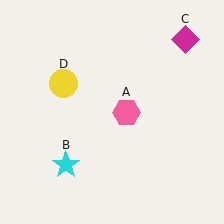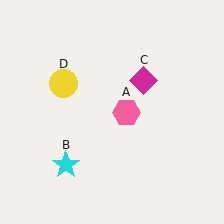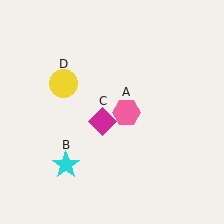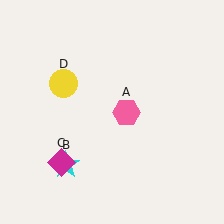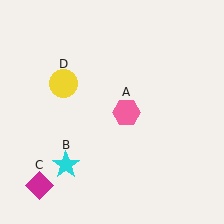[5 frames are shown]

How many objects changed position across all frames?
1 object changed position: magenta diamond (object C).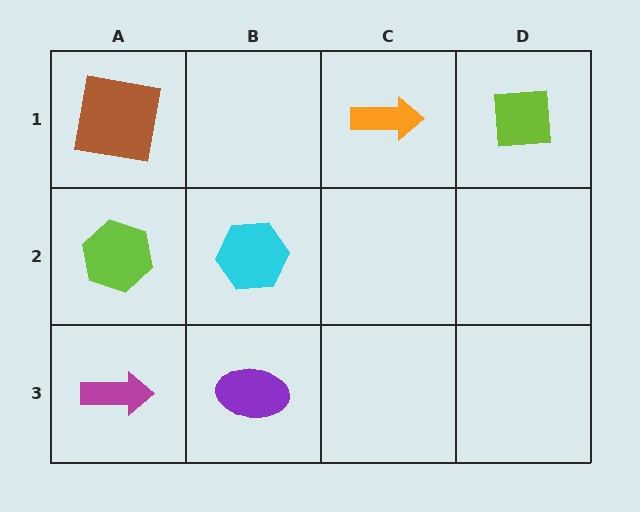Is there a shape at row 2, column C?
No, that cell is empty.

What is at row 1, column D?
A lime square.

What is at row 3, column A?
A magenta arrow.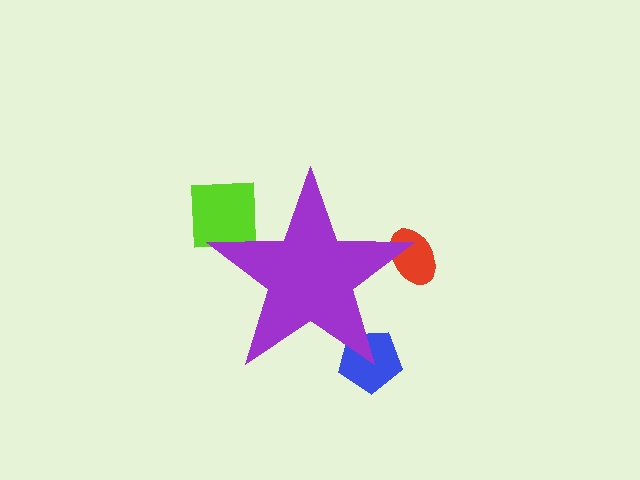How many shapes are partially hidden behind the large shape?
3 shapes are partially hidden.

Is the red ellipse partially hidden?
Yes, the red ellipse is partially hidden behind the purple star.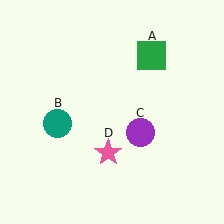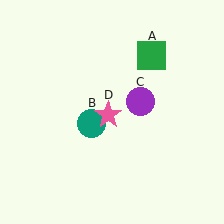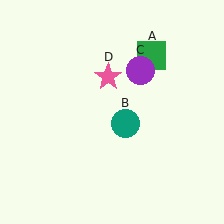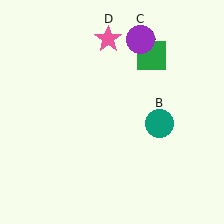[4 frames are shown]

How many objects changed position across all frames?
3 objects changed position: teal circle (object B), purple circle (object C), pink star (object D).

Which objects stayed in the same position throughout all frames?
Green square (object A) remained stationary.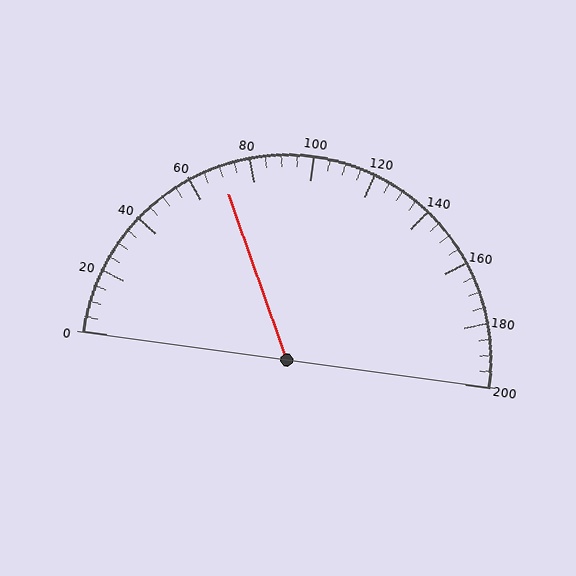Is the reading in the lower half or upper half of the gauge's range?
The reading is in the lower half of the range (0 to 200).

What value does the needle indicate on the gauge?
The needle indicates approximately 70.